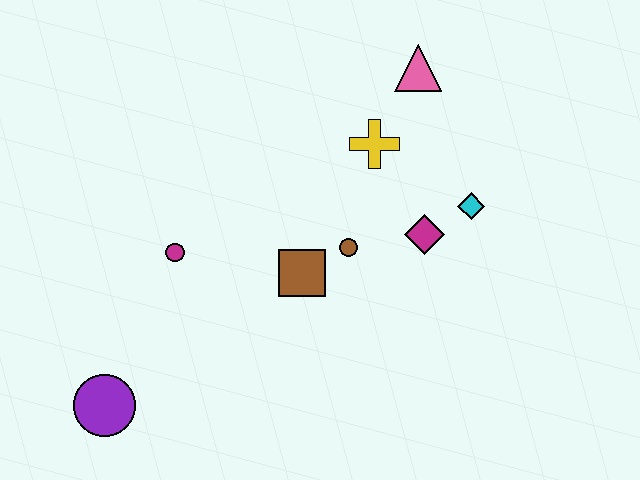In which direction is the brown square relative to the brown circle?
The brown square is to the left of the brown circle.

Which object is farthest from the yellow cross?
The purple circle is farthest from the yellow cross.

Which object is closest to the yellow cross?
The pink triangle is closest to the yellow cross.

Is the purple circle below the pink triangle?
Yes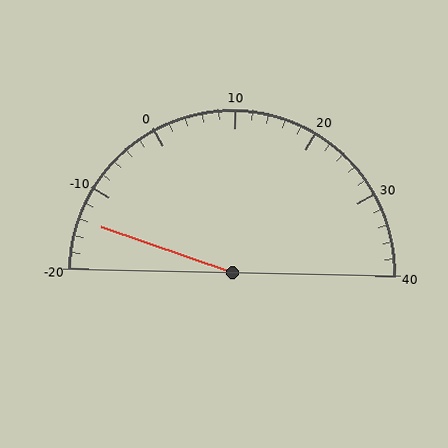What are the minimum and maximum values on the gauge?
The gauge ranges from -20 to 40.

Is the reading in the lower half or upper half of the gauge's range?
The reading is in the lower half of the range (-20 to 40).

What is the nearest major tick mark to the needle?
The nearest major tick mark is -10.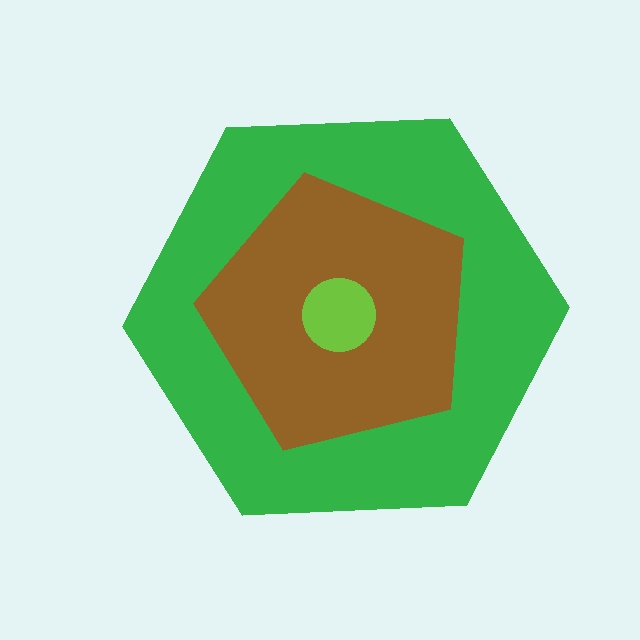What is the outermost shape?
The green hexagon.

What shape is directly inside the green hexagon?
The brown pentagon.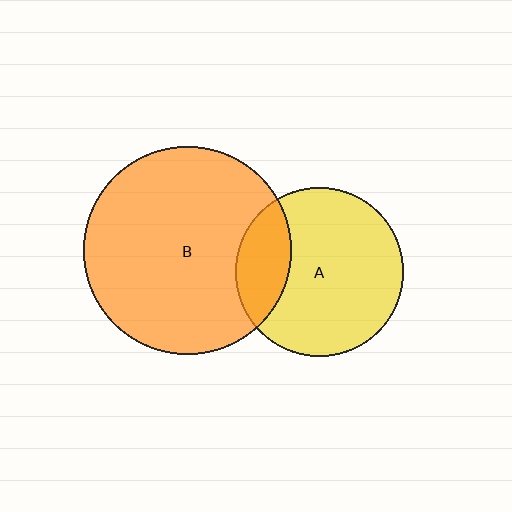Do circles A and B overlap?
Yes.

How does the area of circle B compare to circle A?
Approximately 1.5 times.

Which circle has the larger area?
Circle B (orange).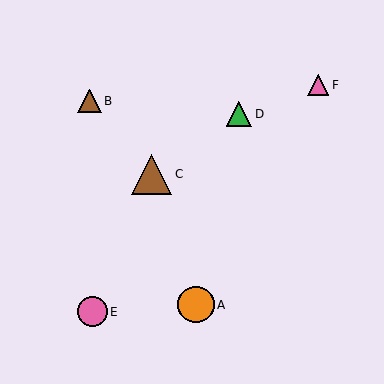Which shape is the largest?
The brown triangle (labeled C) is the largest.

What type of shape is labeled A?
Shape A is an orange circle.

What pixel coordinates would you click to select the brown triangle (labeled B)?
Click at (89, 101) to select the brown triangle B.